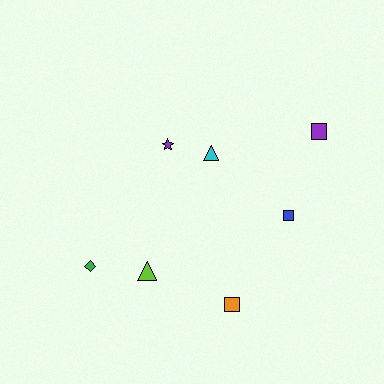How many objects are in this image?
There are 7 objects.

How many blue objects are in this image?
There is 1 blue object.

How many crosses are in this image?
There are no crosses.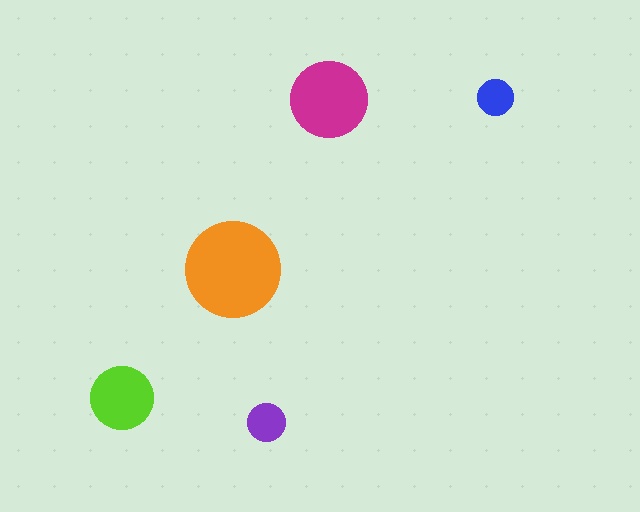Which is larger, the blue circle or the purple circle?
The purple one.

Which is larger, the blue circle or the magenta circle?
The magenta one.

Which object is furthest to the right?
The blue circle is rightmost.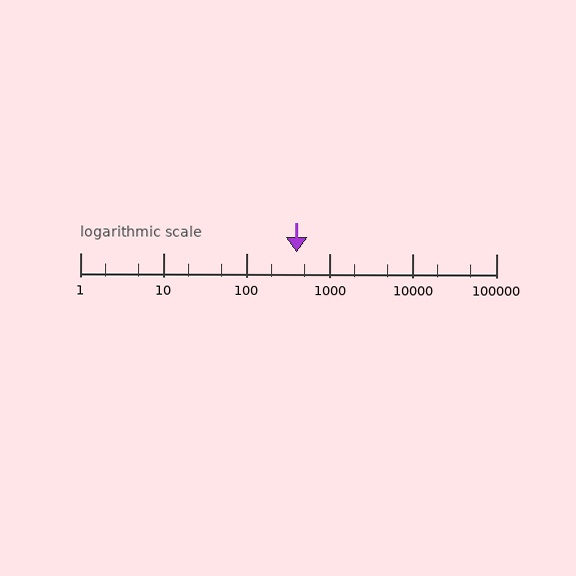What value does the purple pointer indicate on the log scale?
The pointer indicates approximately 400.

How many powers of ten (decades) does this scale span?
The scale spans 5 decades, from 1 to 100000.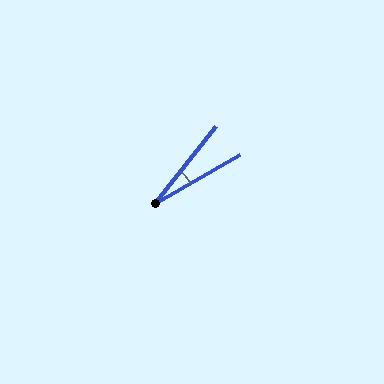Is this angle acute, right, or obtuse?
It is acute.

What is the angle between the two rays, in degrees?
Approximately 22 degrees.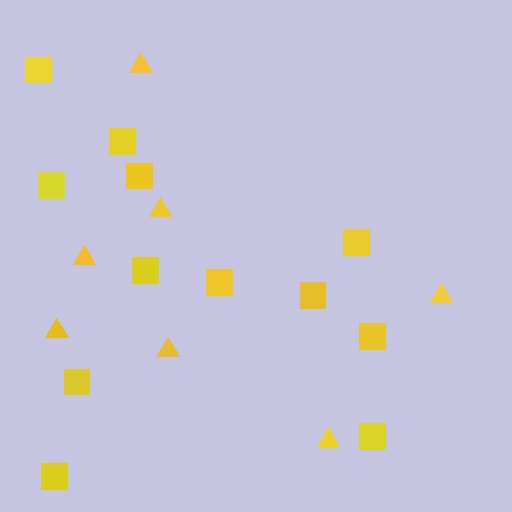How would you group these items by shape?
There are 2 groups: one group of squares (12) and one group of triangles (7).